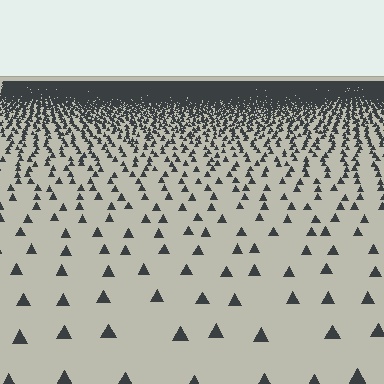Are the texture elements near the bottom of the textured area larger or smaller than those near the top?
Larger. Near the bottom, elements are closer to the viewer and appear at a bigger on-screen size.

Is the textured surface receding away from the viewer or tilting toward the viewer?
The surface is receding away from the viewer. Texture elements get smaller and denser toward the top.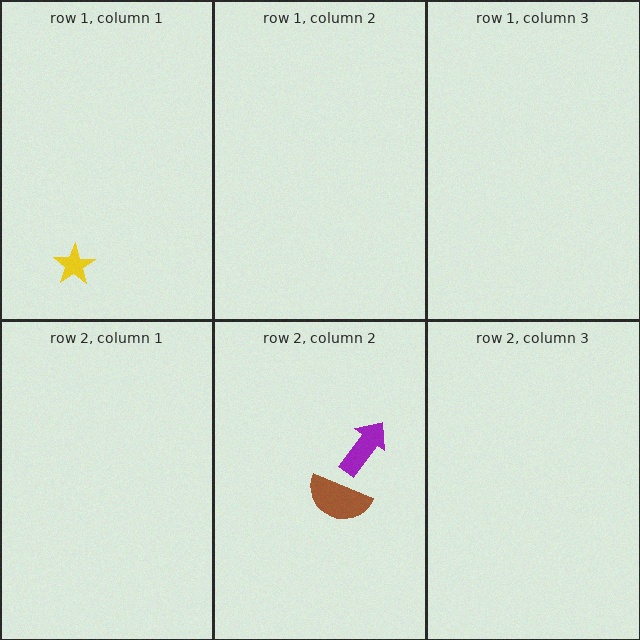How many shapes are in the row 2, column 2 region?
2.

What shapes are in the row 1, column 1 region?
The yellow star.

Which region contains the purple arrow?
The row 2, column 2 region.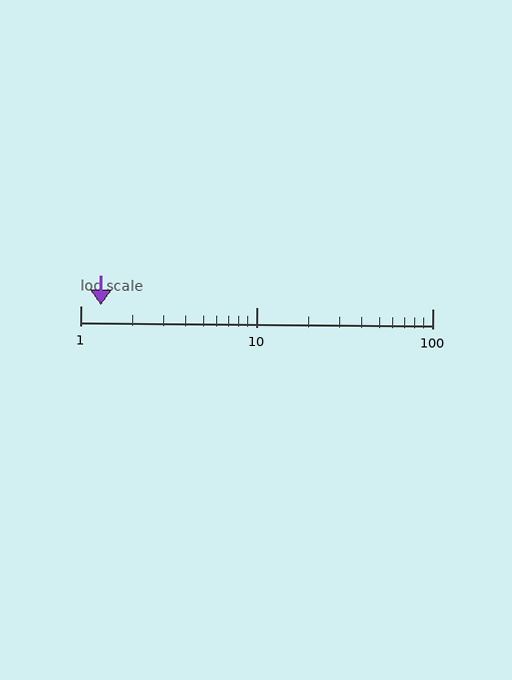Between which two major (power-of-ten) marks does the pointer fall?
The pointer is between 1 and 10.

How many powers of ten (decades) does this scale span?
The scale spans 2 decades, from 1 to 100.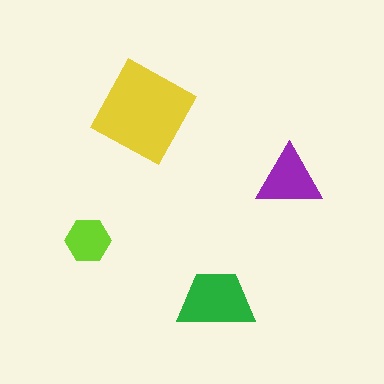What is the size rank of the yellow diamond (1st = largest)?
1st.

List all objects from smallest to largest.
The lime hexagon, the purple triangle, the green trapezoid, the yellow diamond.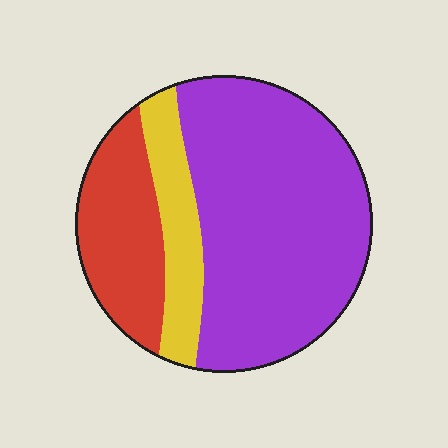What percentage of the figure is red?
Red covers 22% of the figure.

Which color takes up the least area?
Yellow, at roughly 15%.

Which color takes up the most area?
Purple, at roughly 65%.